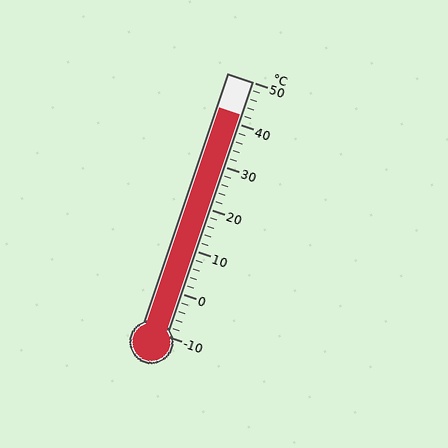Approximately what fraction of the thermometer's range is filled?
The thermometer is filled to approximately 85% of its range.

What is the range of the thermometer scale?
The thermometer scale ranges from -10°C to 50°C.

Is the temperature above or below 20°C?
The temperature is above 20°C.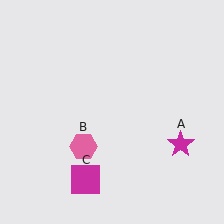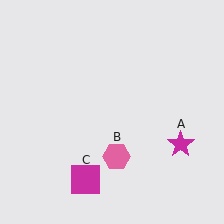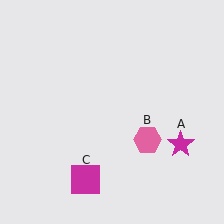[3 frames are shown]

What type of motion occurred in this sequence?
The pink hexagon (object B) rotated counterclockwise around the center of the scene.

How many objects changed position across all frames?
1 object changed position: pink hexagon (object B).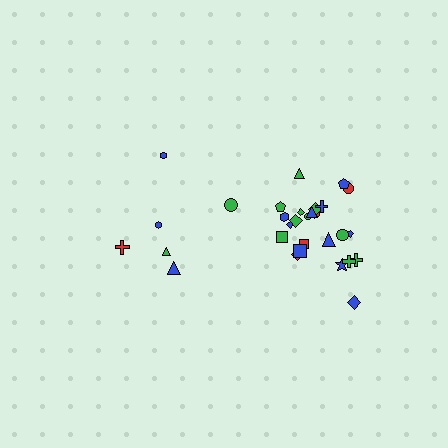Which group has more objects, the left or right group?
The right group.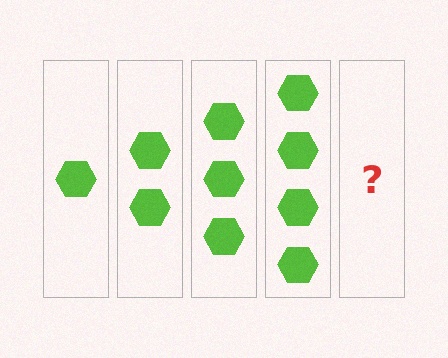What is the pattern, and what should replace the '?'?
The pattern is that each step adds one more hexagon. The '?' should be 5 hexagons.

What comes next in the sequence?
The next element should be 5 hexagons.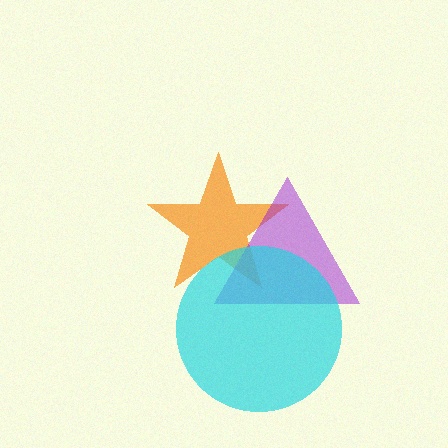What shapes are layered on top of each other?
The layered shapes are: an orange star, a purple triangle, a cyan circle.